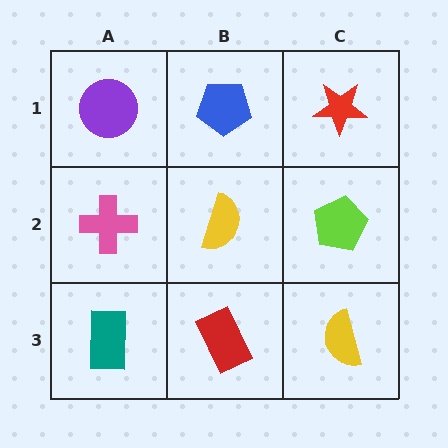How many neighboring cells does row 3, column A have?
2.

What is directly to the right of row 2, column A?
A yellow semicircle.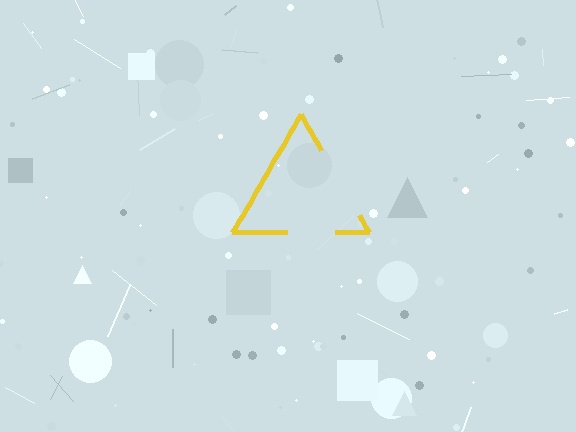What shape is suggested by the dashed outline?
The dashed outline suggests a triangle.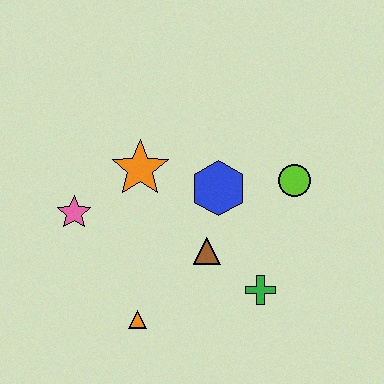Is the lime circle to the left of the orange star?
No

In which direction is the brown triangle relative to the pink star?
The brown triangle is to the right of the pink star.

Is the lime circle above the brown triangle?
Yes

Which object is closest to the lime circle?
The blue hexagon is closest to the lime circle.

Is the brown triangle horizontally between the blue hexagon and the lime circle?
No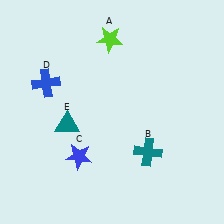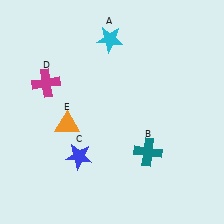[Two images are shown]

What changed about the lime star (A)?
In Image 1, A is lime. In Image 2, it changed to cyan.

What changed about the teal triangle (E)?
In Image 1, E is teal. In Image 2, it changed to orange.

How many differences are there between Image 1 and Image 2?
There are 3 differences between the two images.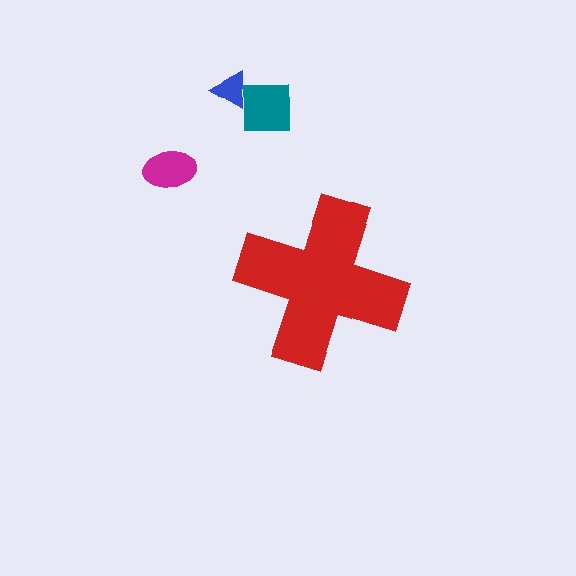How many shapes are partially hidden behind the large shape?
0 shapes are partially hidden.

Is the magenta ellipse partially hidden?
No, the magenta ellipse is fully visible.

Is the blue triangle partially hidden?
No, the blue triangle is fully visible.